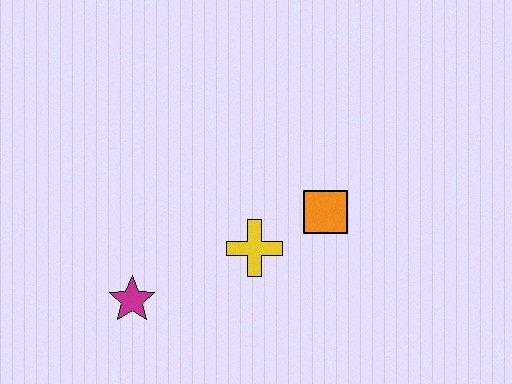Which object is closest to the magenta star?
The yellow cross is closest to the magenta star.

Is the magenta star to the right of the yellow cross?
No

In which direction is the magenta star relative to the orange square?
The magenta star is to the left of the orange square.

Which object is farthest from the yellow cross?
The magenta star is farthest from the yellow cross.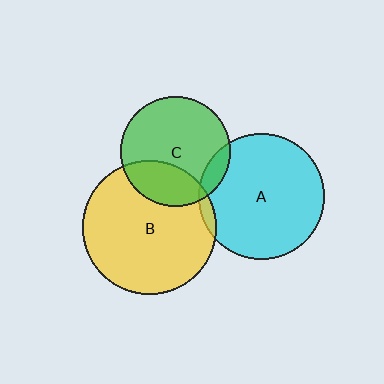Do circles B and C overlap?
Yes.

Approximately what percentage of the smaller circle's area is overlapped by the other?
Approximately 30%.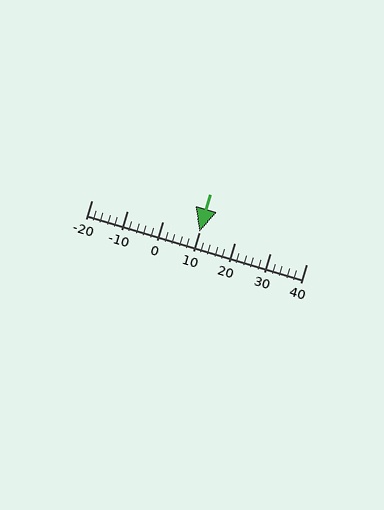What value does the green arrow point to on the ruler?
The green arrow points to approximately 10.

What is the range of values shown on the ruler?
The ruler shows values from -20 to 40.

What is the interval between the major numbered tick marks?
The major tick marks are spaced 10 units apart.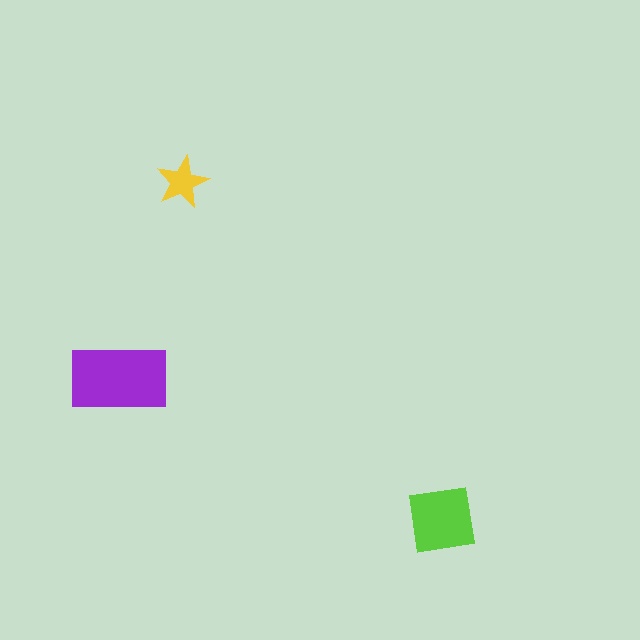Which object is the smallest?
The yellow star.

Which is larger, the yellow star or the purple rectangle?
The purple rectangle.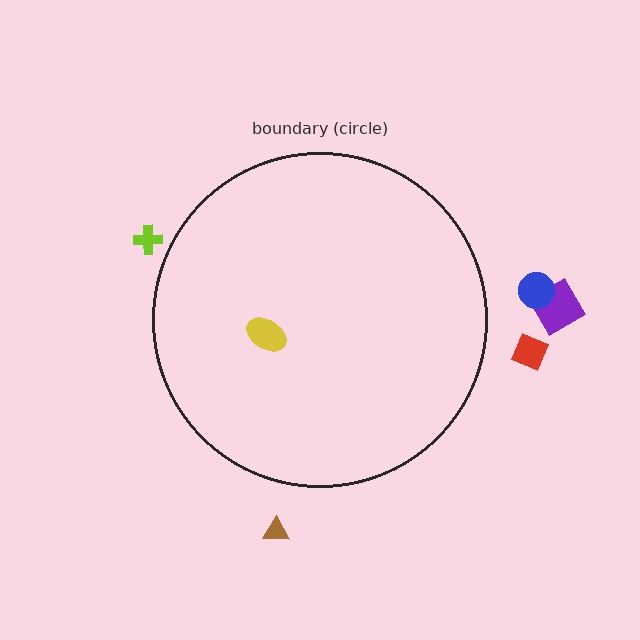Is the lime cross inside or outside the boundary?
Outside.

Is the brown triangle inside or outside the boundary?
Outside.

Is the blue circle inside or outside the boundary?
Outside.